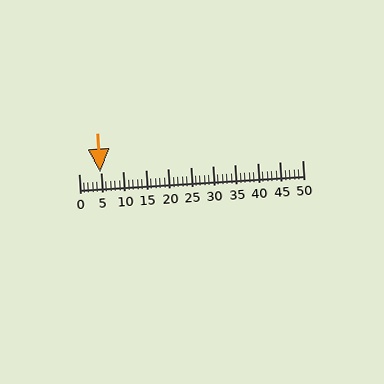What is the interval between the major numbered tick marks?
The major tick marks are spaced 5 units apart.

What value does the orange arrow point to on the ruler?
The orange arrow points to approximately 5.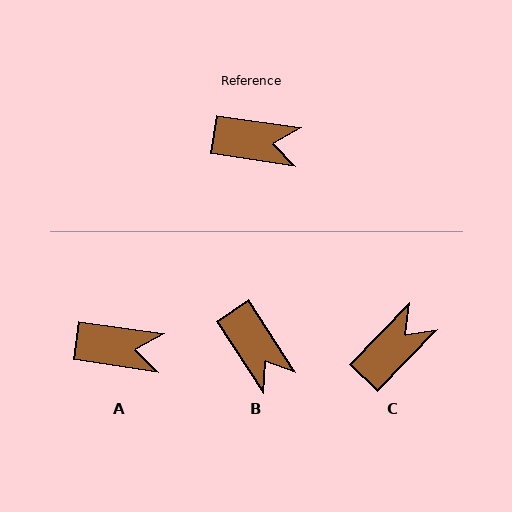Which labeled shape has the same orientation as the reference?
A.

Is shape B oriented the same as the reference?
No, it is off by about 48 degrees.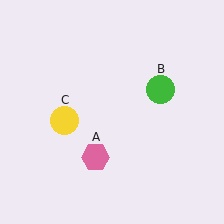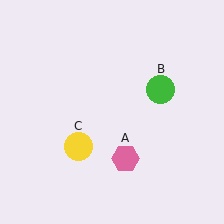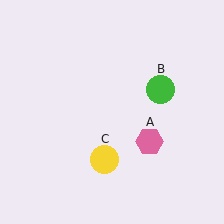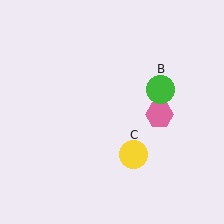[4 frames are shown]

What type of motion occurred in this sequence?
The pink hexagon (object A), yellow circle (object C) rotated counterclockwise around the center of the scene.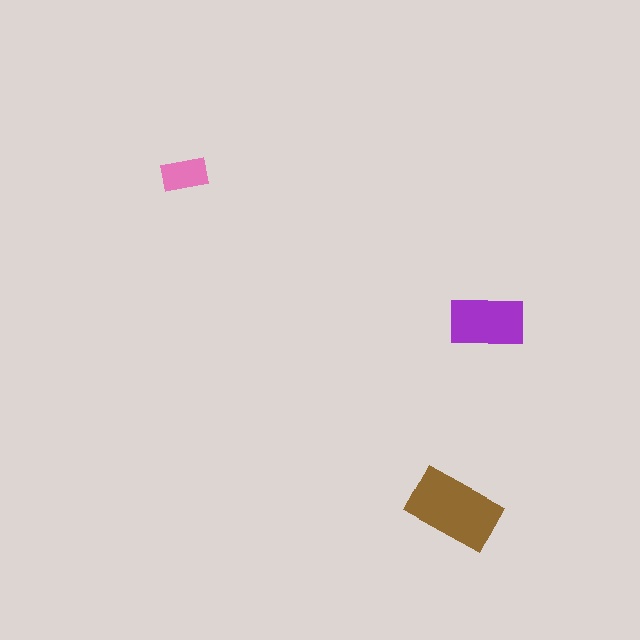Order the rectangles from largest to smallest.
the brown one, the purple one, the pink one.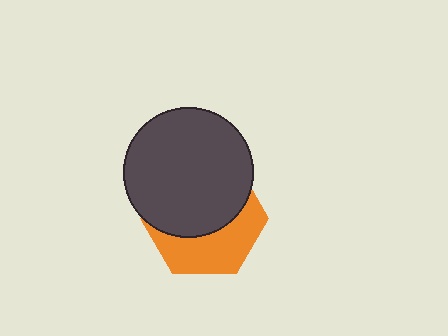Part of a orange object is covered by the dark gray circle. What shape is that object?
It is a hexagon.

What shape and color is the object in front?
The object in front is a dark gray circle.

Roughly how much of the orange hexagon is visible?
A small part of it is visible (roughly 42%).